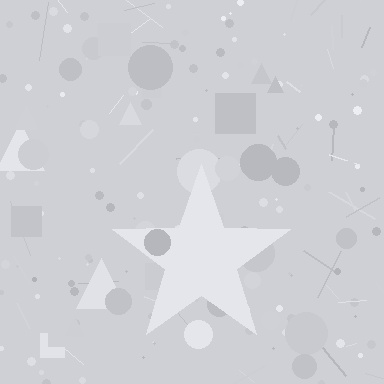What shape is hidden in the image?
A star is hidden in the image.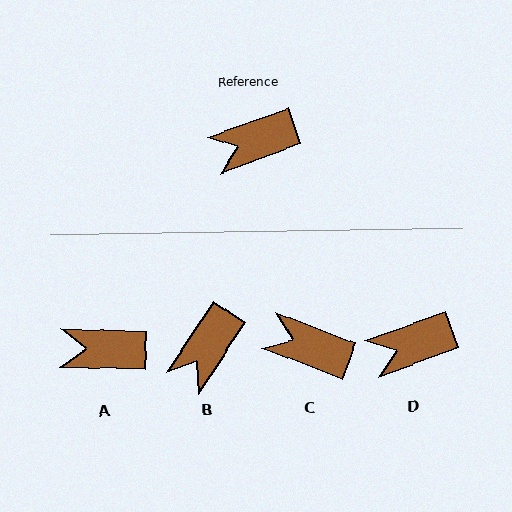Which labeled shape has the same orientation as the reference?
D.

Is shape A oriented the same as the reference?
No, it is off by about 22 degrees.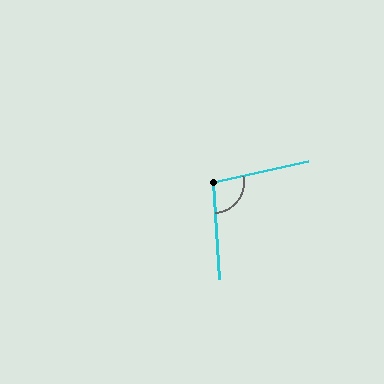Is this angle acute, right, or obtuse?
It is obtuse.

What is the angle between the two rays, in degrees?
Approximately 99 degrees.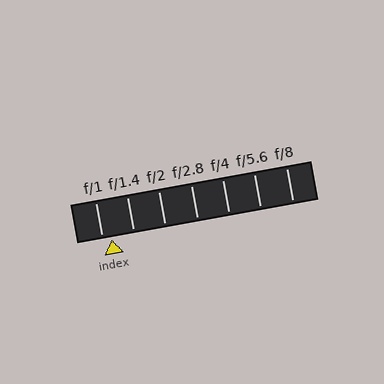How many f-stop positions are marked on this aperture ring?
There are 7 f-stop positions marked.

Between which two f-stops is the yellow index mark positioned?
The index mark is between f/1 and f/1.4.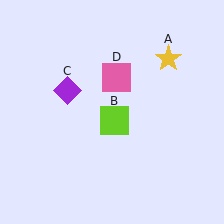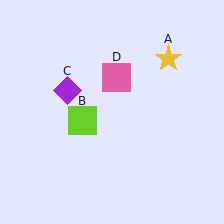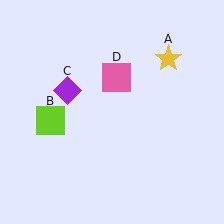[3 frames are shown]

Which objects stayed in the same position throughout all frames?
Yellow star (object A) and purple diamond (object C) and pink square (object D) remained stationary.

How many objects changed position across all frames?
1 object changed position: lime square (object B).